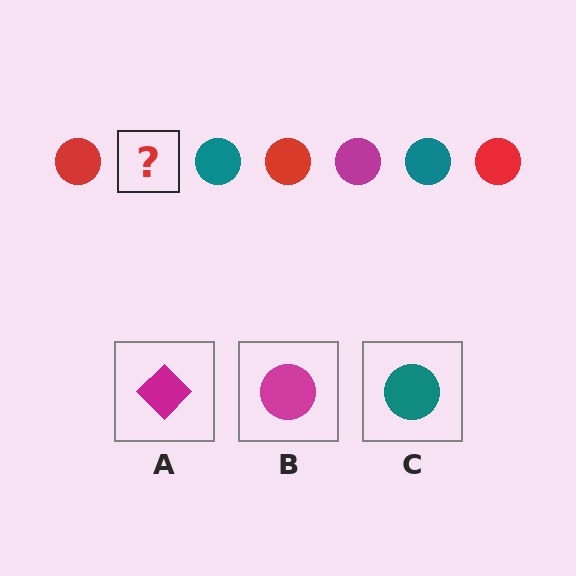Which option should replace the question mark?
Option B.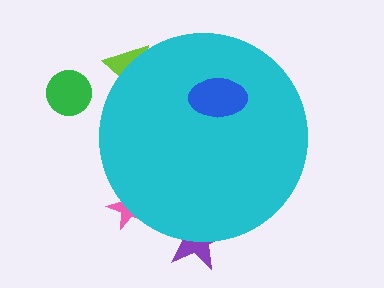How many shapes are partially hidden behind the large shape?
3 shapes are partially hidden.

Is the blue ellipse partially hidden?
No, the blue ellipse is fully visible.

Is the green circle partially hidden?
No, the green circle is fully visible.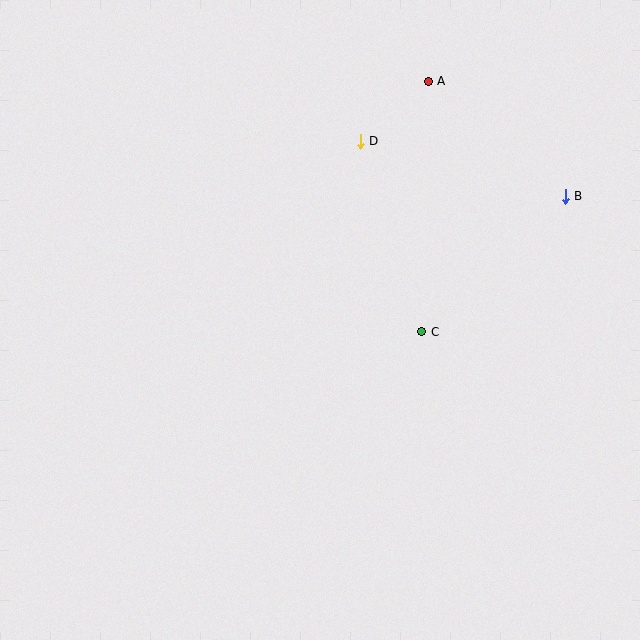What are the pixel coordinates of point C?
Point C is at (422, 332).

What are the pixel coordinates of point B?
Point B is at (565, 196).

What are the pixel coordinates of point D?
Point D is at (360, 141).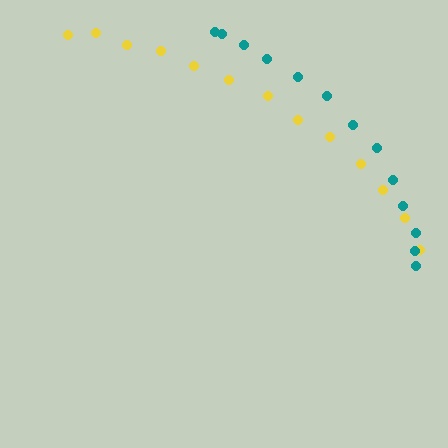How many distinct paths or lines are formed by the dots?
There are 2 distinct paths.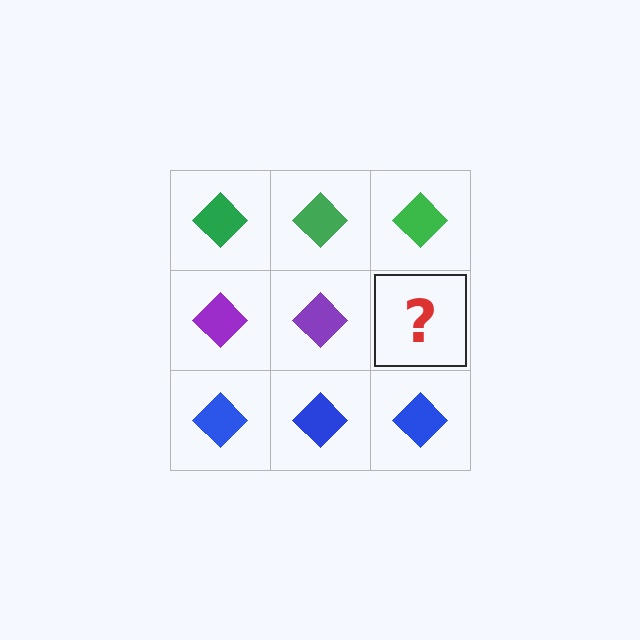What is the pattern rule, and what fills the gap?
The rule is that each row has a consistent color. The gap should be filled with a purple diamond.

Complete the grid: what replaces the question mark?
The question mark should be replaced with a purple diamond.